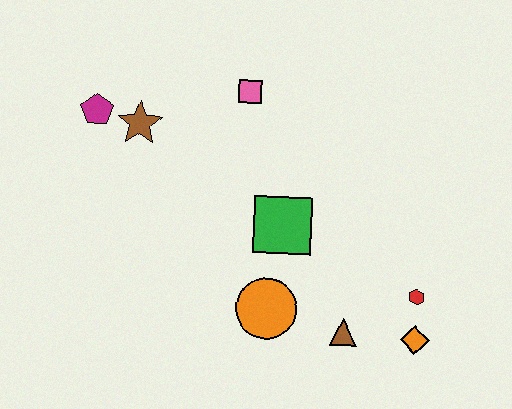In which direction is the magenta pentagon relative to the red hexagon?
The magenta pentagon is to the left of the red hexagon.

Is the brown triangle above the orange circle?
No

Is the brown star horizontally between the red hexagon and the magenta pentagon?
Yes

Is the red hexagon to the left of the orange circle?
No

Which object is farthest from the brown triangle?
The magenta pentagon is farthest from the brown triangle.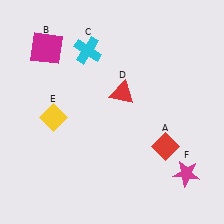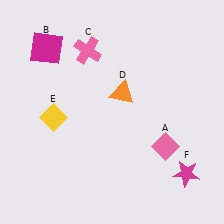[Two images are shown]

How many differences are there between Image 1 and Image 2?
There are 3 differences between the two images.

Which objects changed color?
A changed from red to pink. C changed from cyan to pink. D changed from red to orange.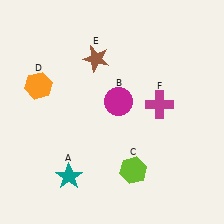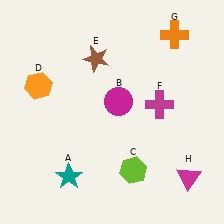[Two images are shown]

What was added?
An orange cross (G), a magenta triangle (H) were added in Image 2.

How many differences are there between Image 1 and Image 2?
There are 2 differences between the two images.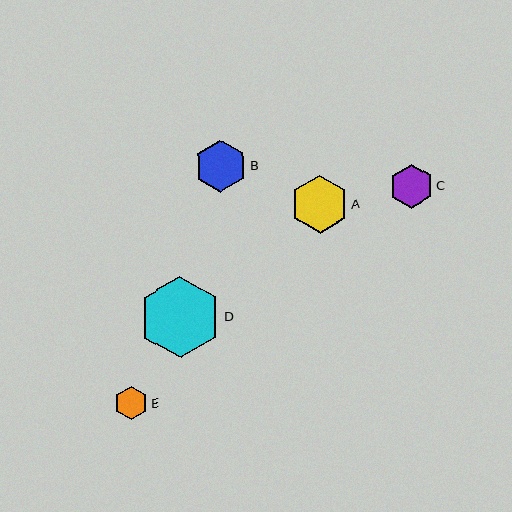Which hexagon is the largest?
Hexagon D is the largest with a size of approximately 82 pixels.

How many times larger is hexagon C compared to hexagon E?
Hexagon C is approximately 1.3 times the size of hexagon E.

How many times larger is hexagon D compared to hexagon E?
Hexagon D is approximately 2.5 times the size of hexagon E.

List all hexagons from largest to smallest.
From largest to smallest: D, A, B, C, E.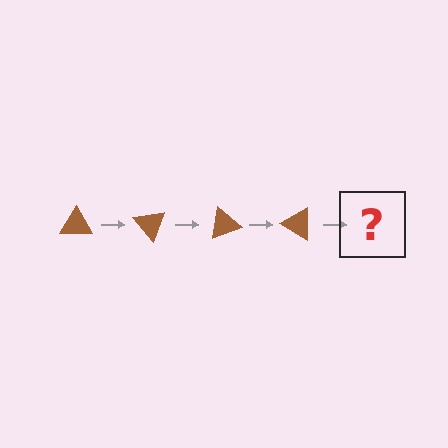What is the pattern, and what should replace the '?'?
The pattern is that the triangle rotates 50 degrees each step. The '?' should be a brown triangle rotated 200 degrees.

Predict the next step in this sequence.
The next step is a brown triangle rotated 200 degrees.